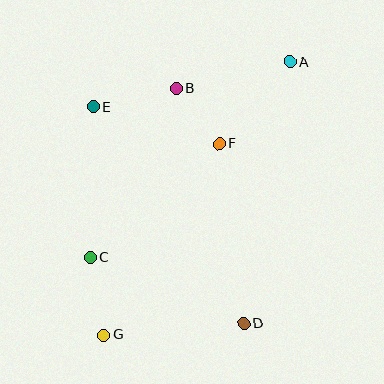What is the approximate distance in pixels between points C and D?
The distance between C and D is approximately 167 pixels.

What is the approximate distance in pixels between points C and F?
The distance between C and F is approximately 172 pixels.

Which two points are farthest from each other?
Points A and G are farthest from each other.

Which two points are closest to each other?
Points B and F are closest to each other.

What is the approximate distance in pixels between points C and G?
The distance between C and G is approximately 79 pixels.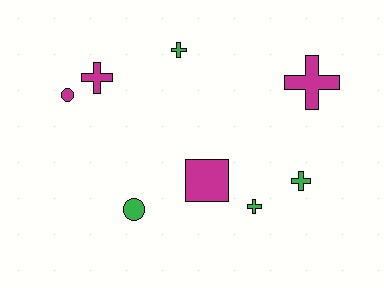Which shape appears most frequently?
Cross, with 5 objects.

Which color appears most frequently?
Magenta, with 4 objects.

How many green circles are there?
There is 1 green circle.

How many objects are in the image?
There are 8 objects.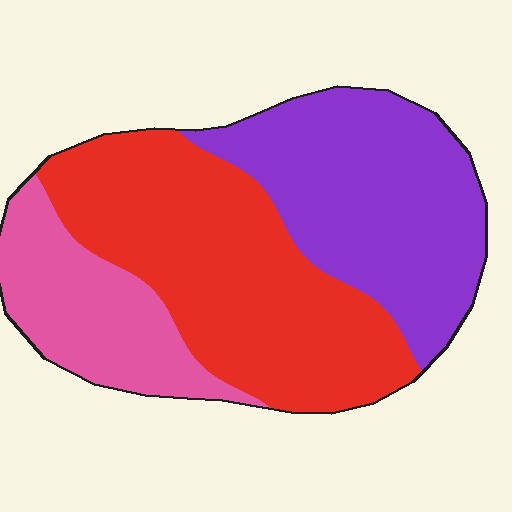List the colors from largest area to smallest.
From largest to smallest: red, purple, pink.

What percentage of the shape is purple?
Purple takes up between a quarter and a half of the shape.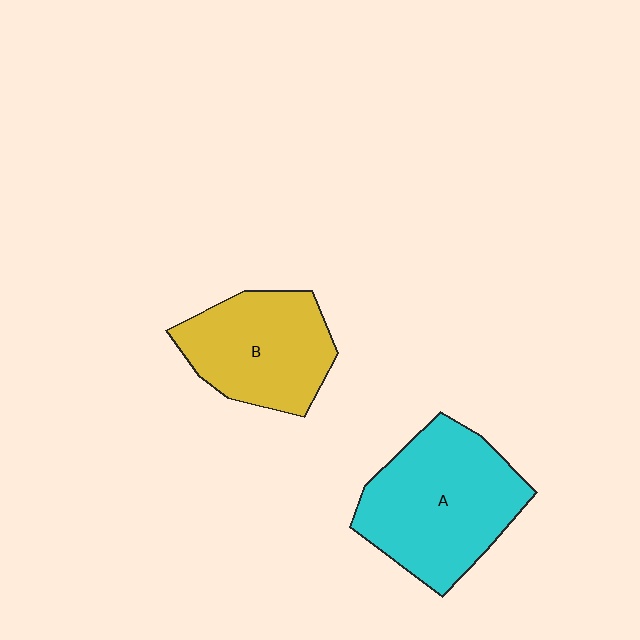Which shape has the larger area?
Shape A (cyan).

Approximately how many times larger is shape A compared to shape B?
Approximately 1.3 times.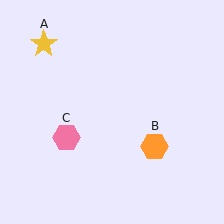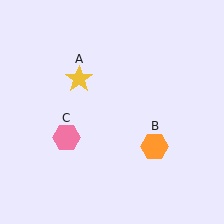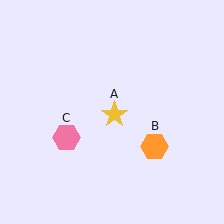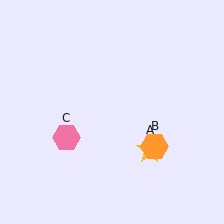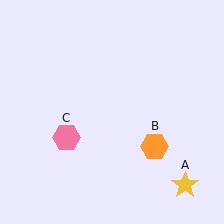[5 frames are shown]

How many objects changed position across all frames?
1 object changed position: yellow star (object A).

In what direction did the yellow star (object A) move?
The yellow star (object A) moved down and to the right.